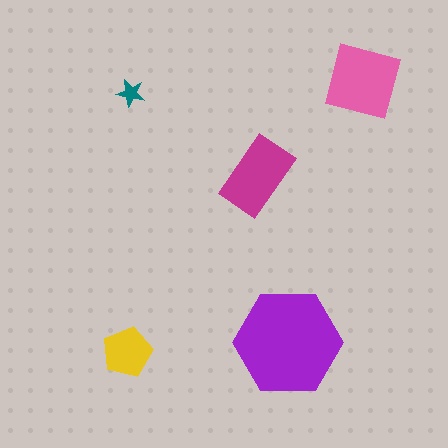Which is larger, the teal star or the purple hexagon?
The purple hexagon.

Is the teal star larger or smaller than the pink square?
Smaller.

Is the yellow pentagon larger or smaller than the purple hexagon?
Smaller.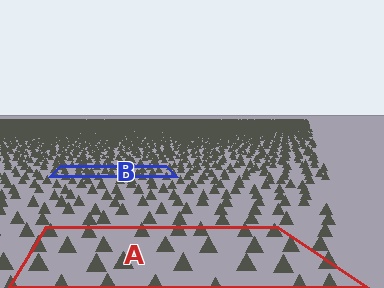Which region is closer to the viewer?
Region A is closer. The texture elements there are larger and more spread out.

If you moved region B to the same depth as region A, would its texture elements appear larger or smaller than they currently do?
They would appear larger. At a closer depth, the same texture elements are projected at a bigger on-screen size.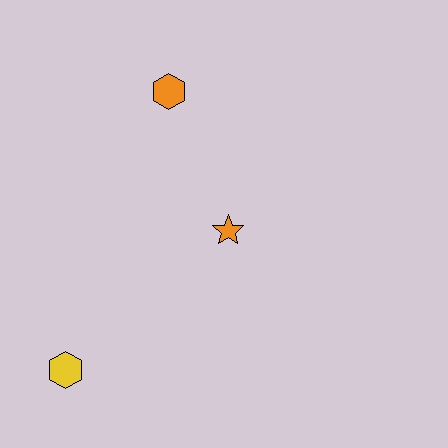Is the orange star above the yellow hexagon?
Yes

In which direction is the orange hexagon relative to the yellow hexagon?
The orange hexagon is above the yellow hexagon.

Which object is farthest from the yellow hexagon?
The orange hexagon is farthest from the yellow hexagon.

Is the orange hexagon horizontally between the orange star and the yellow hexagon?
Yes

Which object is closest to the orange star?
The orange hexagon is closest to the orange star.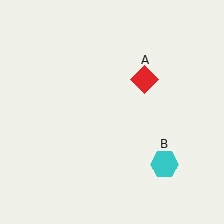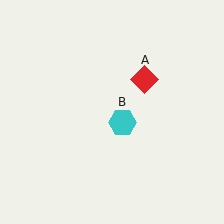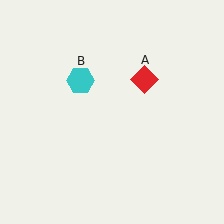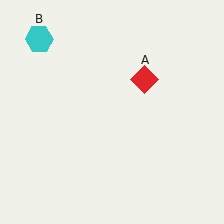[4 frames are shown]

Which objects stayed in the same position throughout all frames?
Red diamond (object A) remained stationary.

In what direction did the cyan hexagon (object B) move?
The cyan hexagon (object B) moved up and to the left.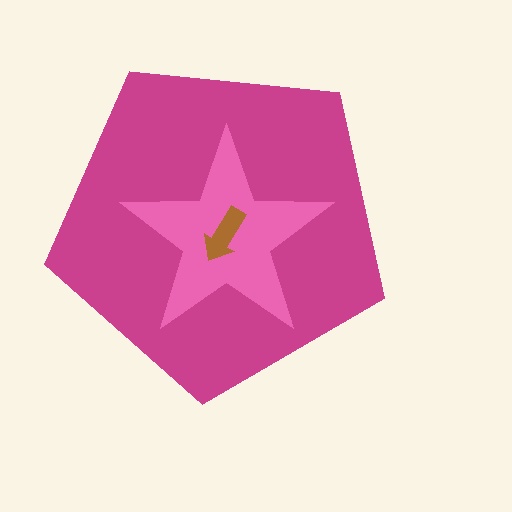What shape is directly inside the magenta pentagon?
The pink star.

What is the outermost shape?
The magenta pentagon.